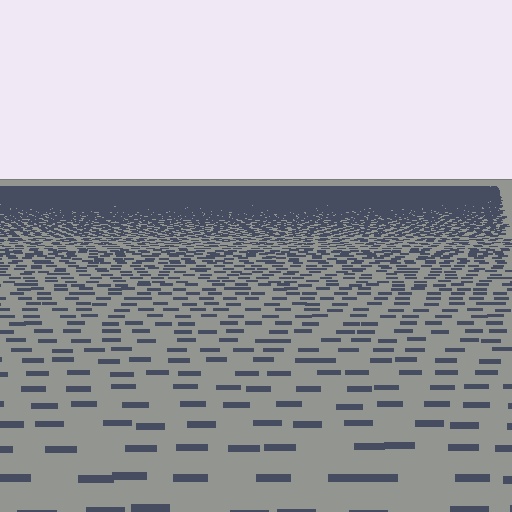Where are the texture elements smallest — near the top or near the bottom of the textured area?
Near the top.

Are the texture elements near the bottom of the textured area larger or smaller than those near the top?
Larger. Near the bottom, elements are closer to the viewer and appear at a bigger on-screen size.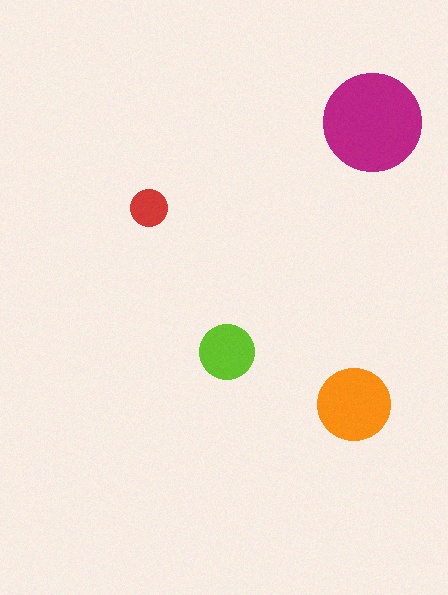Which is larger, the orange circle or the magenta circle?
The magenta one.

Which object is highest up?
The magenta circle is topmost.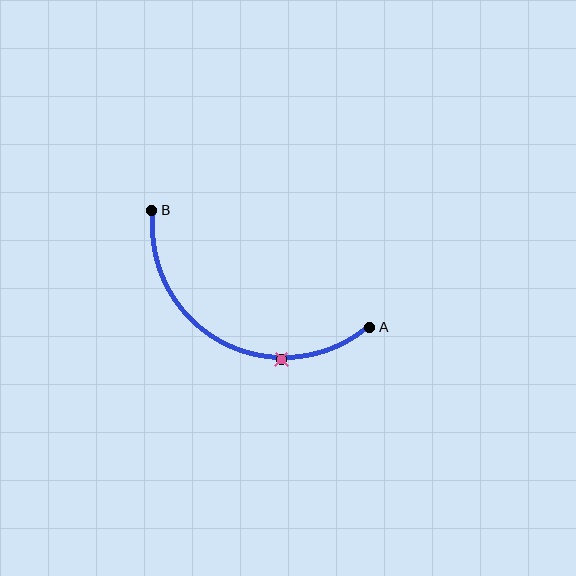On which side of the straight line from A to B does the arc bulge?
The arc bulges below the straight line connecting A and B.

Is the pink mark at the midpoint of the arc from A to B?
No. The pink mark lies on the arc but is closer to endpoint A. The arc midpoint would be at the point on the curve equidistant along the arc from both A and B.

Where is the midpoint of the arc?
The arc midpoint is the point on the curve farthest from the straight line joining A and B. It sits below that line.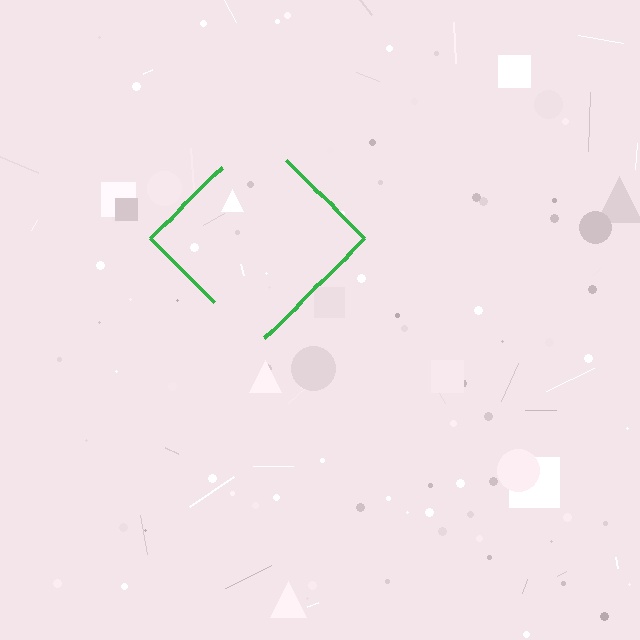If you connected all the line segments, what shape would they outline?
They would outline a diamond.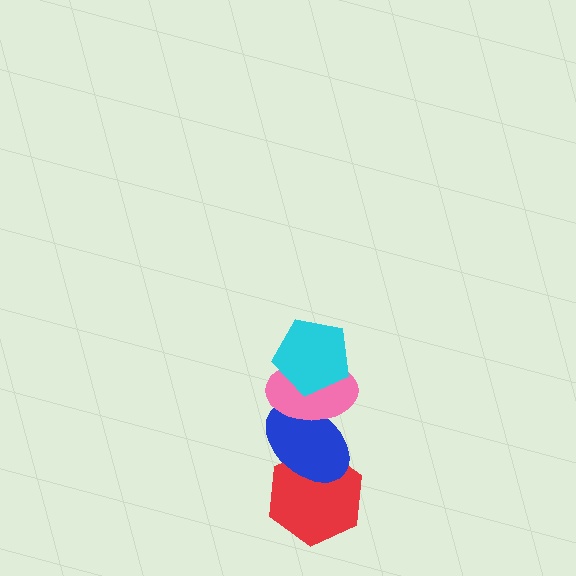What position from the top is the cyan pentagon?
The cyan pentagon is 1st from the top.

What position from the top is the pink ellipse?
The pink ellipse is 2nd from the top.